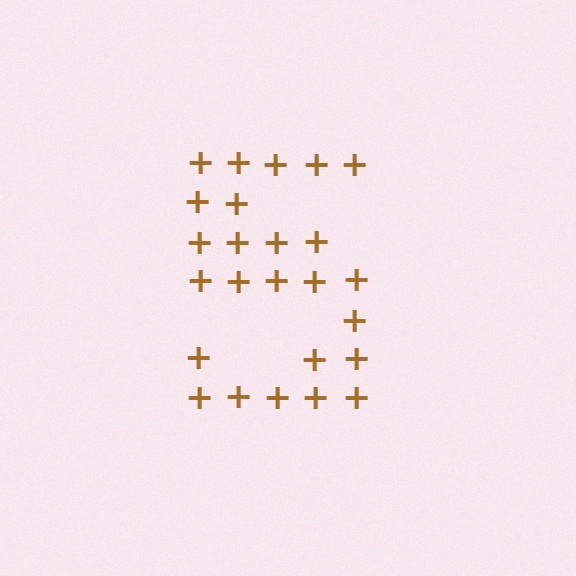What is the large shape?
The large shape is the digit 5.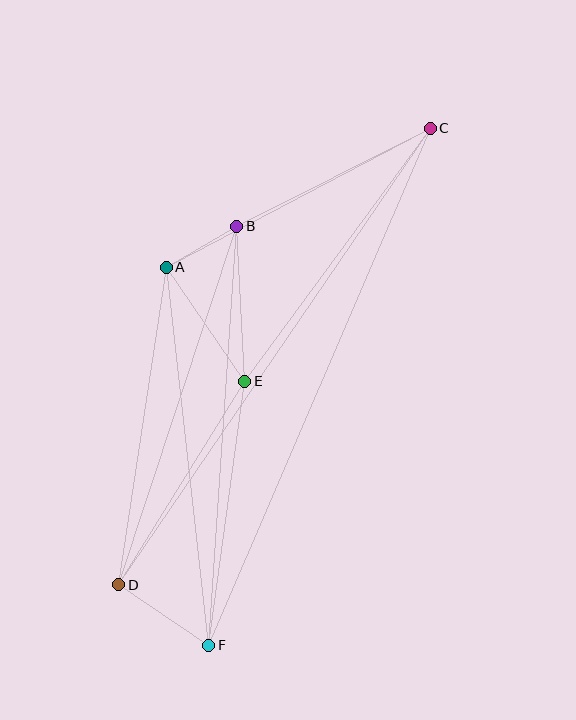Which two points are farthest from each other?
Points C and F are farthest from each other.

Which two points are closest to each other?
Points A and B are closest to each other.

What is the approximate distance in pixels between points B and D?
The distance between B and D is approximately 377 pixels.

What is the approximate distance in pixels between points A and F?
The distance between A and F is approximately 380 pixels.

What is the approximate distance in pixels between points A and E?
The distance between A and E is approximately 139 pixels.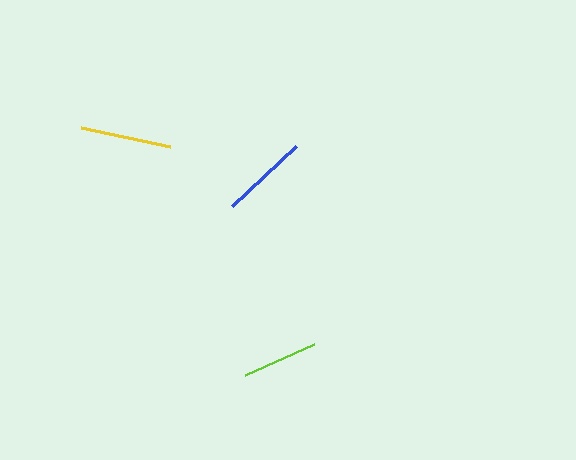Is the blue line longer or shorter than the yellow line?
The yellow line is longer than the blue line.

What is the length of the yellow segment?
The yellow segment is approximately 91 pixels long.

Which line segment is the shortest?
The lime line is the shortest at approximately 76 pixels.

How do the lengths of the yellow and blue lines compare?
The yellow and blue lines are approximately the same length.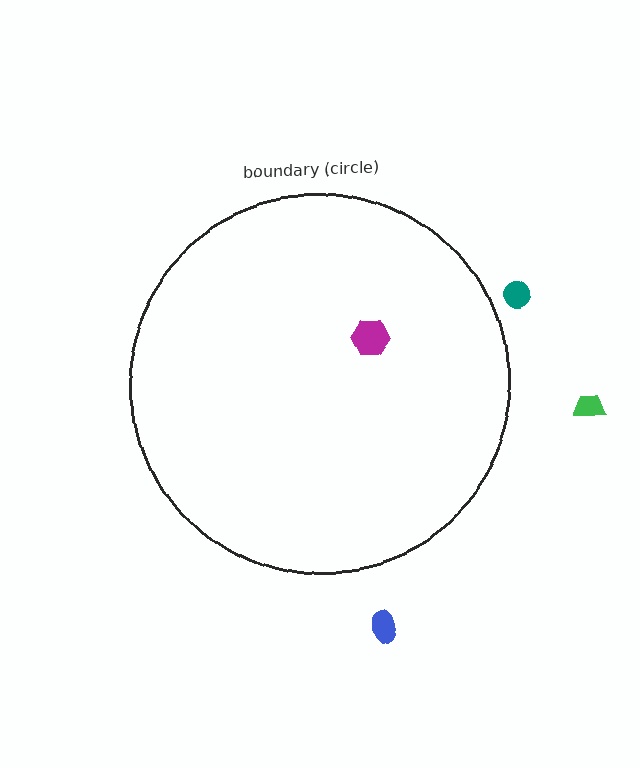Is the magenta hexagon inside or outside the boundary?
Inside.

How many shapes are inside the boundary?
1 inside, 3 outside.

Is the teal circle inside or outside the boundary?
Outside.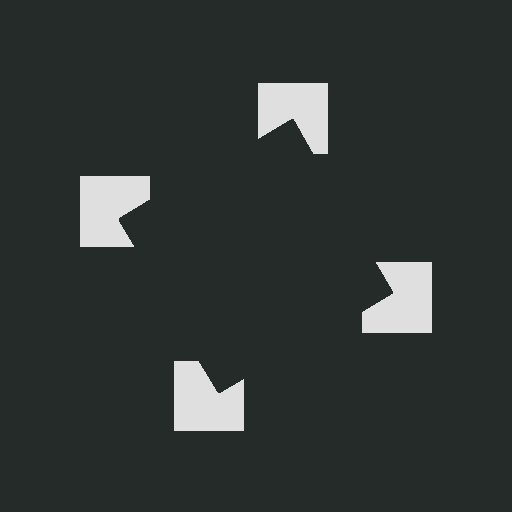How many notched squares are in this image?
There are 4 — one at each vertex of the illusory square.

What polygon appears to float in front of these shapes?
An illusory square — its edges are inferred from the aligned wedge cuts in the notched squares, not physically drawn.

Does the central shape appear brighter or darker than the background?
It typically appears slightly darker than the background, even though no actual brightness change is drawn.